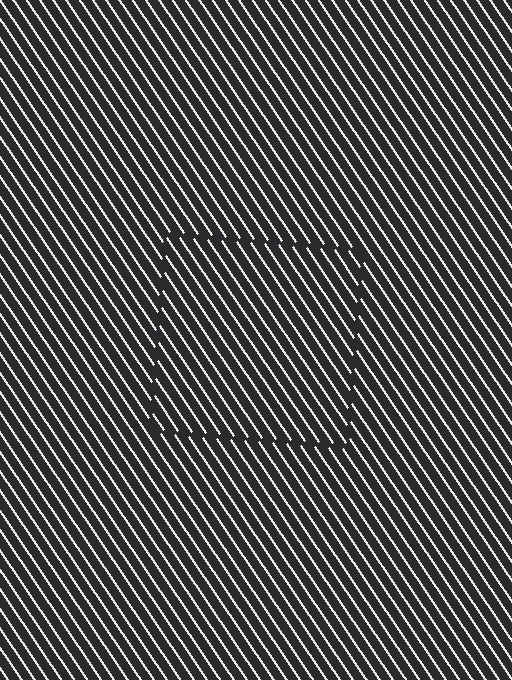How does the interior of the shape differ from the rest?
The interior of the shape contains the same grating, shifted by half a period — the contour is defined by the phase discontinuity where line-ends from the inner and outer gratings abut.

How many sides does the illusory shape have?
4 sides — the line-ends trace a square.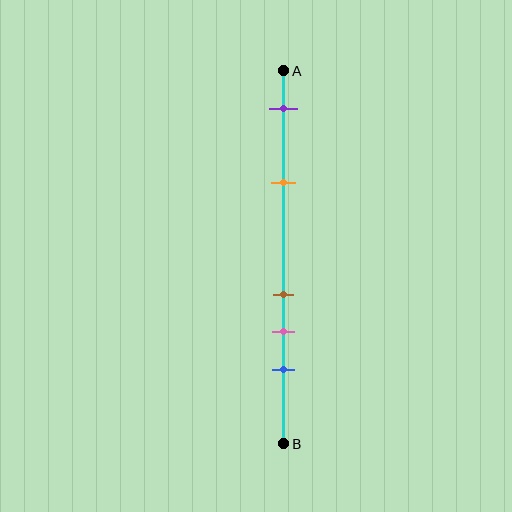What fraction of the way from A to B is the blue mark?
The blue mark is approximately 80% (0.8) of the way from A to B.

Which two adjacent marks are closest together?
The brown and pink marks are the closest adjacent pair.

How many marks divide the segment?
There are 5 marks dividing the segment.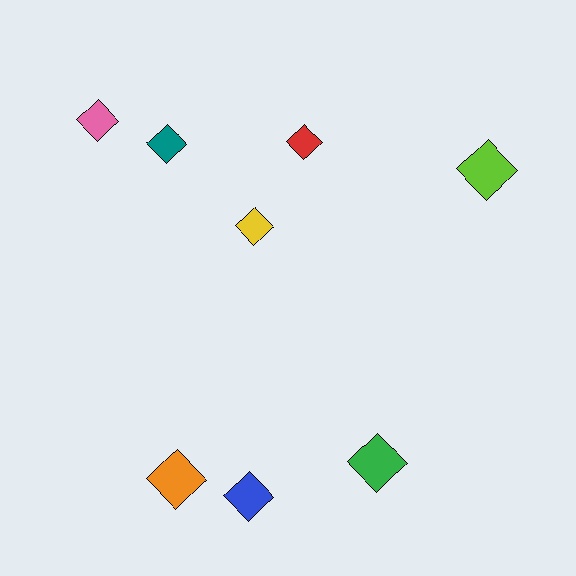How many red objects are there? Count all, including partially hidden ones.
There is 1 red object.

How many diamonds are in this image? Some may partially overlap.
There are 8 diamonds.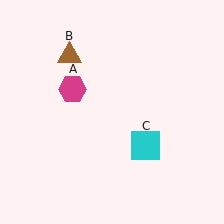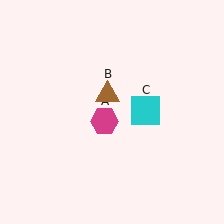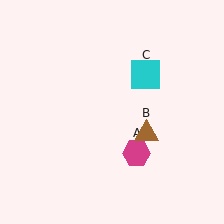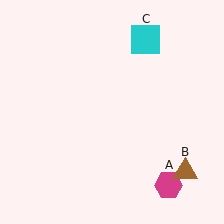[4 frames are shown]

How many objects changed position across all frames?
3 objects changed position: magenta hexagon (object A), brown triangle (object B), cyan square (object C).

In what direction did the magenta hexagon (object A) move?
The magenta hexagon (object A) moved down and to the right.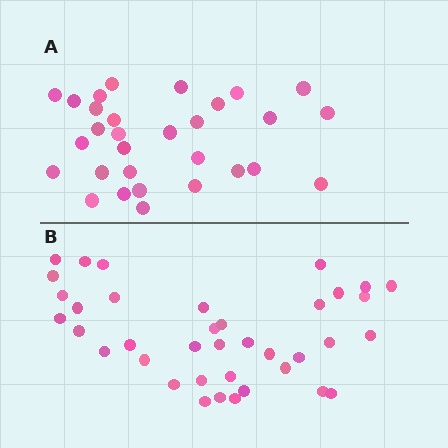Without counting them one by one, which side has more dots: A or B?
Region B (the bottom region) has more dots.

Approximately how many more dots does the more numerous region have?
Region B has roughly 8 or so more dots than region A.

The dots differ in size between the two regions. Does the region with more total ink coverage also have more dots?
No. Region A has more total ink coverage because its dots are larger, but region B actually contains more individual dots. Total area can be misleading — the number of items is what matters here.